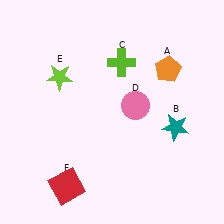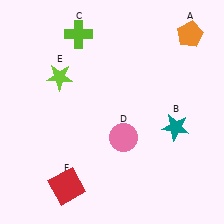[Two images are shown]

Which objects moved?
The objects that moved are: the orange pentagon (A), the lime cross (C), the pink circle (D).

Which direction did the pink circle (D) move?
The pink circle (D) moved down.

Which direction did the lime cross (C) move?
The lime cross (C) moved left.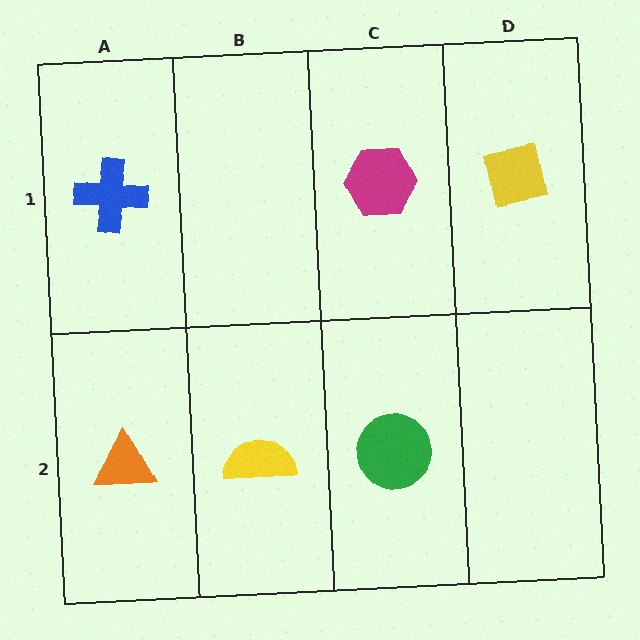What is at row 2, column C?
A green circle.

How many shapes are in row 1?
3 shapes.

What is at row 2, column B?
A yellow semicircle.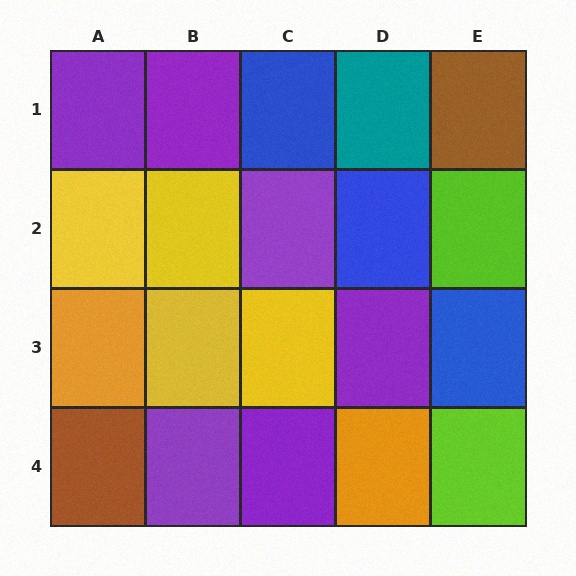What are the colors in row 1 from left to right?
Purple, purple, blue, teal, brown.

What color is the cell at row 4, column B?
Purple.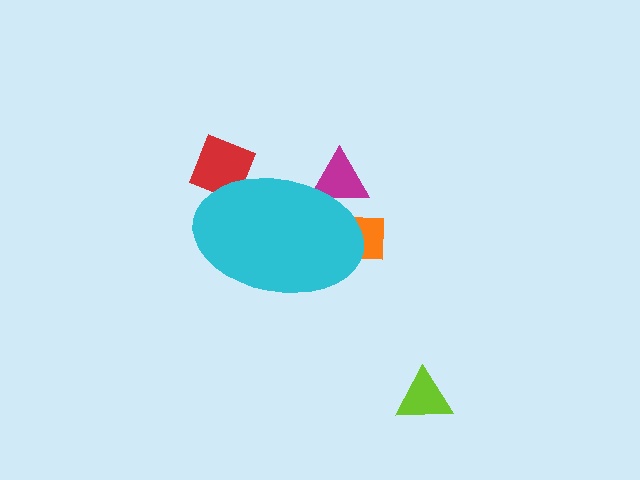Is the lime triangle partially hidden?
No, the lime triangle is fully visible.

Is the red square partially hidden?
Yes, the red square is partially hidden behind the cyan ellipse.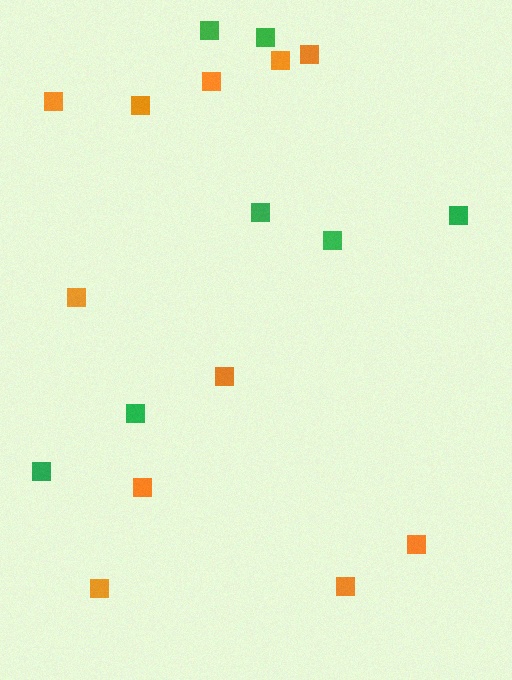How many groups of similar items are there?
There are 2 groups: one group of orange squares (11) and one group of green squares (7).